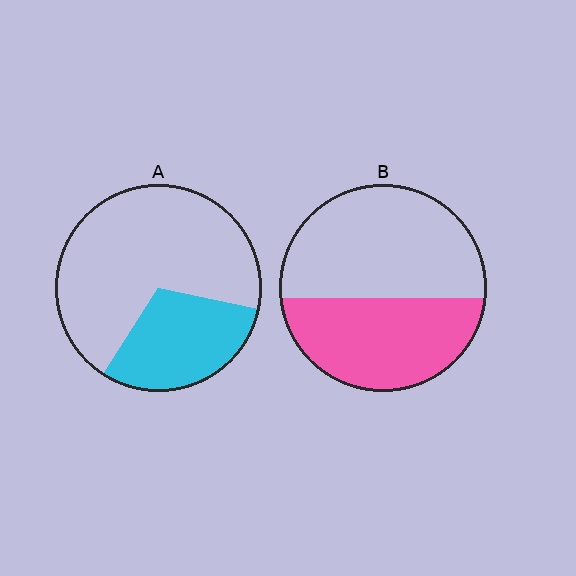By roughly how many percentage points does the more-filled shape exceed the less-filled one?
By roughly 15 percentage points (B over A).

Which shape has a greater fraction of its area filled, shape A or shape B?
Shape B.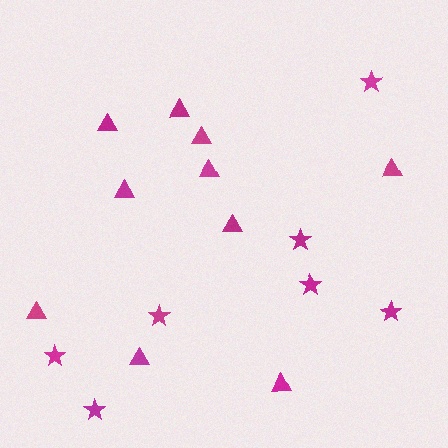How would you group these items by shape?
There are 2 groups: one group of stars (7) and one group of triangles (10).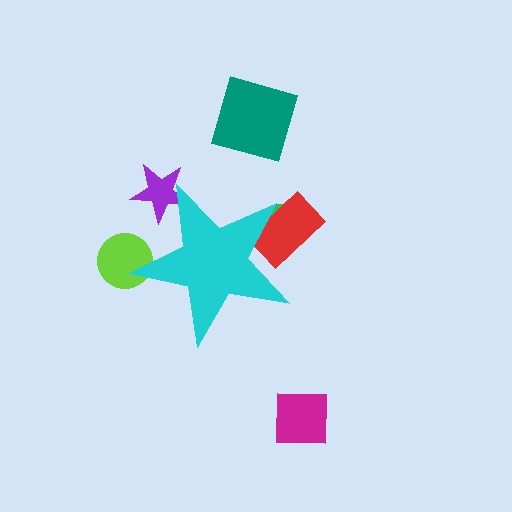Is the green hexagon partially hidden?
Yes, the green hexagon is partially hidden behind the cyan star.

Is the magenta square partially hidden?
No, the magenta square is fully visible.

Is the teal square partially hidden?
No, the teal square is fully visible.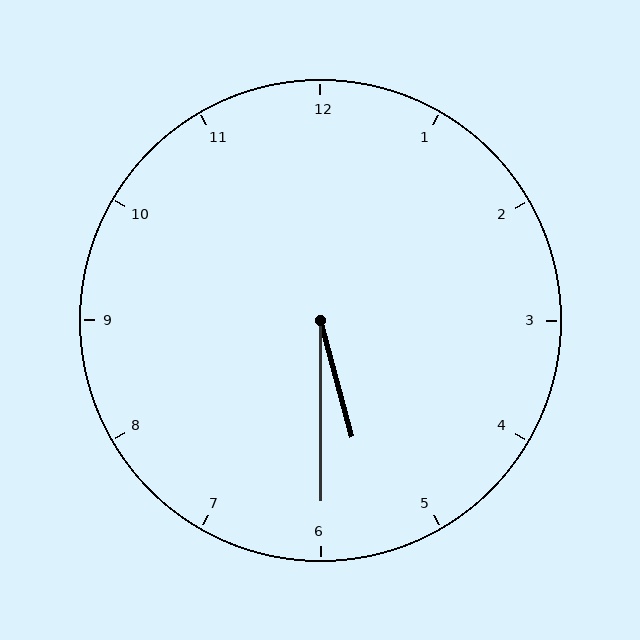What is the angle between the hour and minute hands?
Approximately 15 degrees.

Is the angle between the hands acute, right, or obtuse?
It is acute.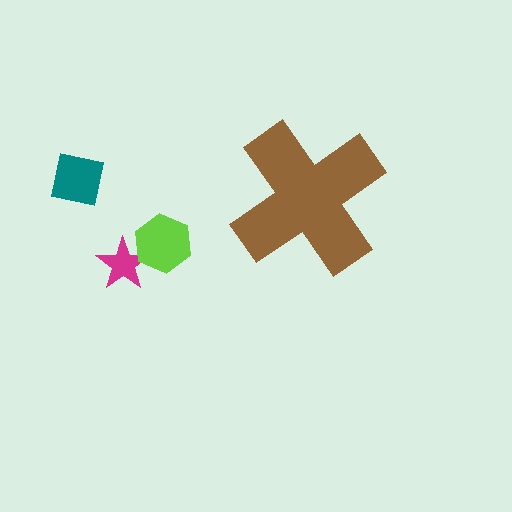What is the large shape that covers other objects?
A brown cross.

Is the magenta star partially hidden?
No, the magenta star is fully visible.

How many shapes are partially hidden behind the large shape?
0 shapes are partially hidden.